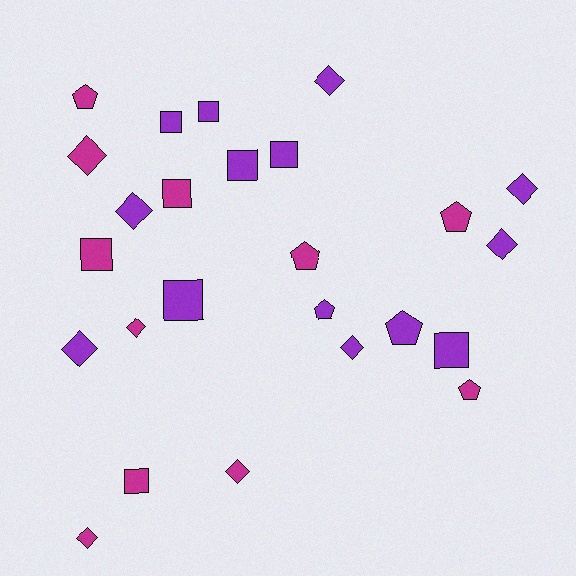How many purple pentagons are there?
There are 2 purple pentagons.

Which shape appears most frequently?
Diamond, with 10 objects.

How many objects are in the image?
There are 25 objects.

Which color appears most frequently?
Purple, with 14 objects.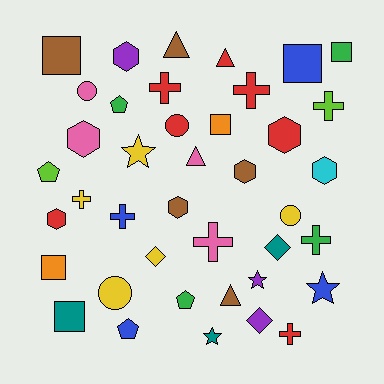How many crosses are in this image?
There are 8 crosses.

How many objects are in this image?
There are 40 objects.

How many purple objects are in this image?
There are 3 purple objects.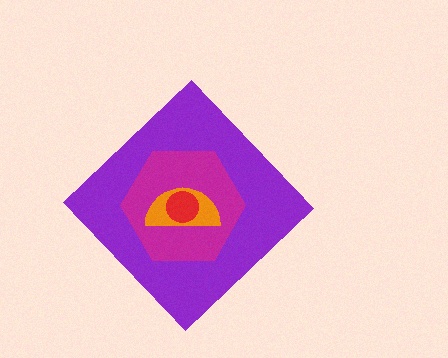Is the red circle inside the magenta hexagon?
Yes.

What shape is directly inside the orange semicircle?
The red circle.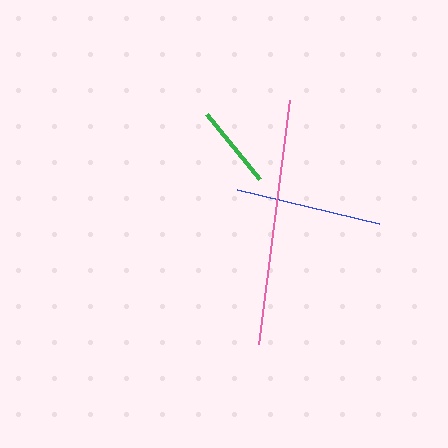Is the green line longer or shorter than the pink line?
The pink line is longer than the green line.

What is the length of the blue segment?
The blue segment is approximately 146 pixels long.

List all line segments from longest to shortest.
From longest to shortest: pink, blue, green.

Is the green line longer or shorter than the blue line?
The blue line is longer than the green line.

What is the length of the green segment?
The green segment is approximately 84 pixels long.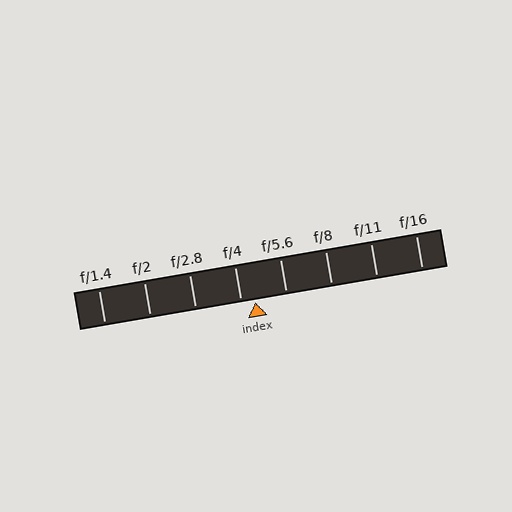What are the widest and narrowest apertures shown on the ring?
The widest aperture shown is f/1.4 and the narrowest is f/16.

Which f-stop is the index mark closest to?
The index mark is closest to f/4.